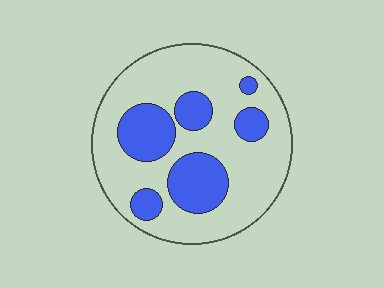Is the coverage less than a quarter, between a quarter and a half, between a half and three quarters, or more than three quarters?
Between a quarter and a half.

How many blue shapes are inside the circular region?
6.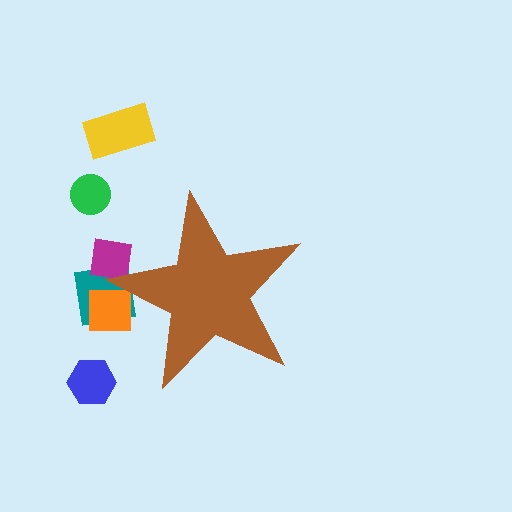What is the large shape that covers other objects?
A brown star.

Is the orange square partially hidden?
Yes, the orange square is partially hidden behind the brown star.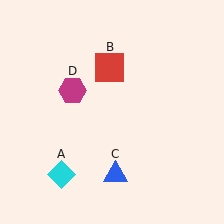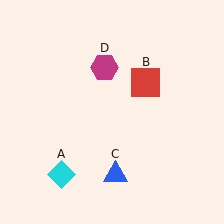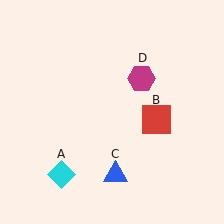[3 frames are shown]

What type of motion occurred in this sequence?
The red square (object B), magenta hexagon (object D) rotated clockwise around the center of the scene.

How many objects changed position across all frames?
2 objects changed position: red square (object B), magenta hexagon (object D).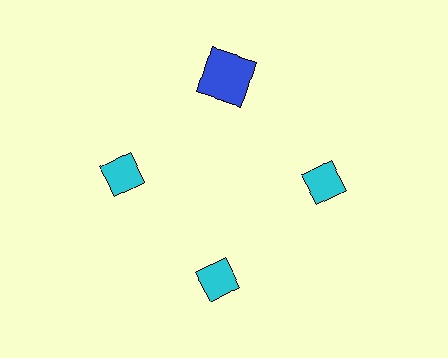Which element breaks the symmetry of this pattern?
The blue square at roughly the 12 o'clock position breaks the symmetry. All other shapes are cyan diamonds.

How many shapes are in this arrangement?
There are 4 shapes arranged in a ring pattern.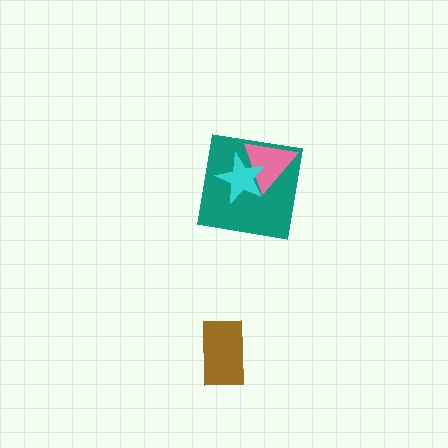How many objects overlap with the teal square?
2 objects overlap with the teal square.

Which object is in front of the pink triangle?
The cyan star is in front of the pink triangle.